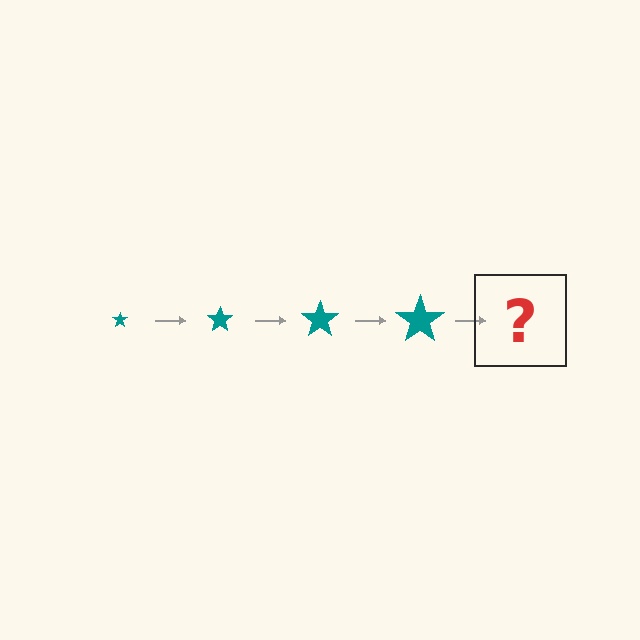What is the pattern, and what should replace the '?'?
The pattern is that the star gets progressively larger each step. The '?' should be a teal star, larger than the previous one.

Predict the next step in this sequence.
The next step is a teal star, larger than the previous one.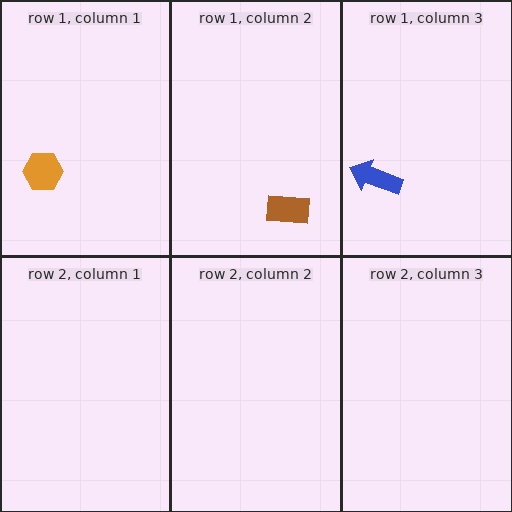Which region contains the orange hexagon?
The row 1, column 1 region.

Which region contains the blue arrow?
The row 1, column 3 region.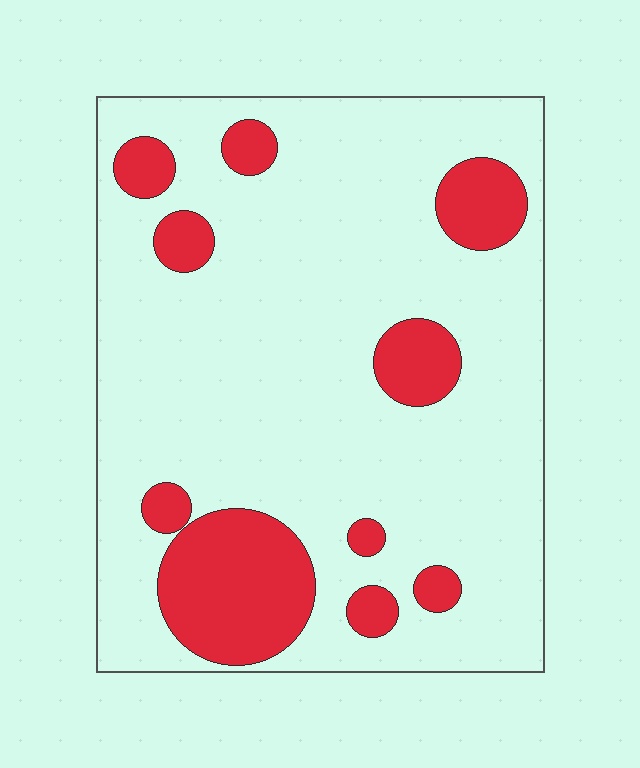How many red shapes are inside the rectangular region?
10.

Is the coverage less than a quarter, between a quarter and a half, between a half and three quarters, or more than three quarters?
Less than a quarter.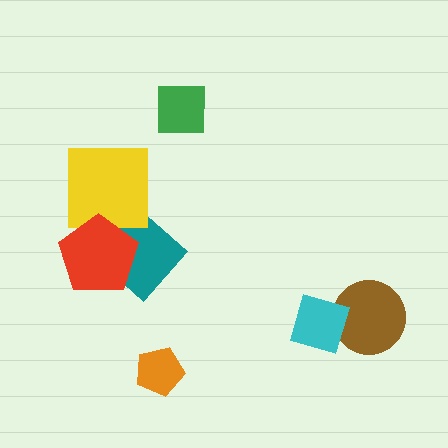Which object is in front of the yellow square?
The red pentagon is in front of the yellow square.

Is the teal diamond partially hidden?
Yes, it is partially covered by another shape.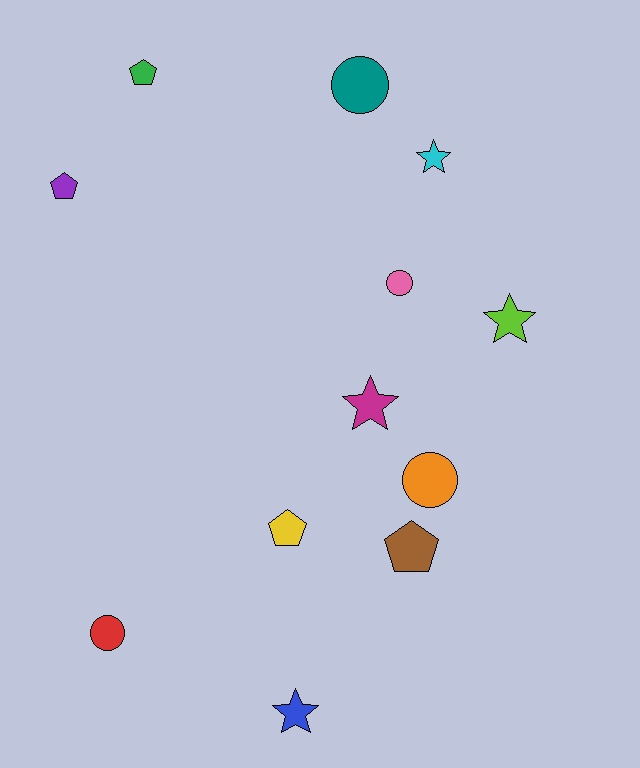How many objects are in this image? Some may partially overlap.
There are 12 objects.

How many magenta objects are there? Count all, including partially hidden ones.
There is 1 magenta object.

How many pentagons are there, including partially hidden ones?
There are 4 pentagons.